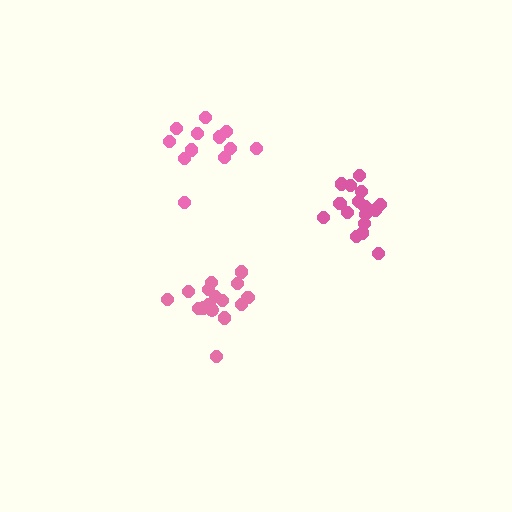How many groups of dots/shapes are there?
There are 3 groups.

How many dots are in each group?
Group 1: 12 dots, Group 2: 16 dots, Group 3: 17 dots (45 total).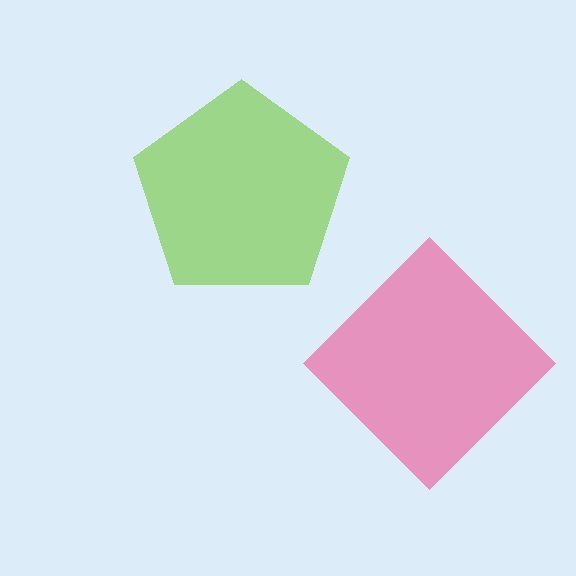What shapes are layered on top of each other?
The layered shapes are: a lime pentagon, a pink diamond.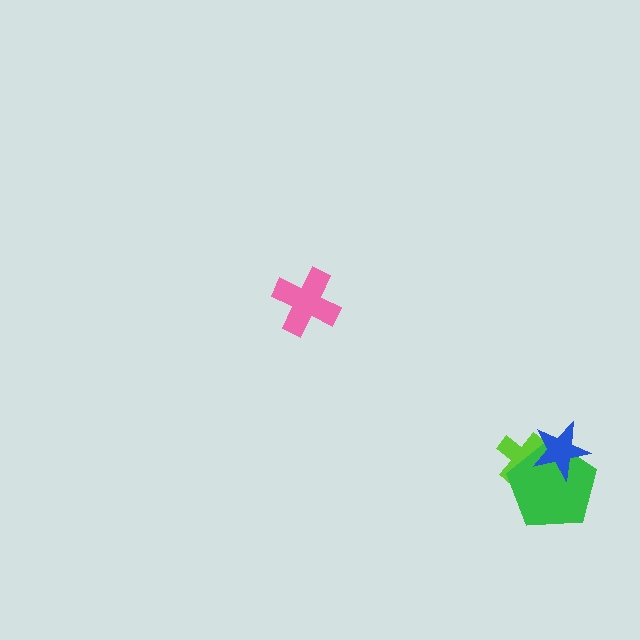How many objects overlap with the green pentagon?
2 objects overlap with the green pentagon.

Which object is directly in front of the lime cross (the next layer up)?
The green pentagon is directly in front of the lime cross.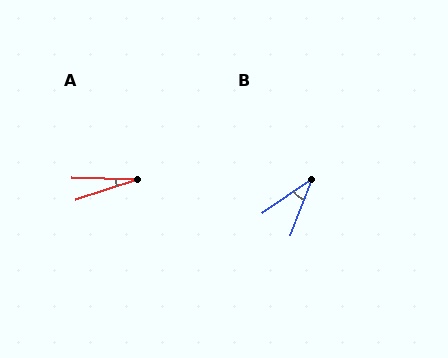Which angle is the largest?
B, at approximately 34 degrees.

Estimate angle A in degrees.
Approximately 20 degrees.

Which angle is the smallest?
A, at approximately 20 degrees.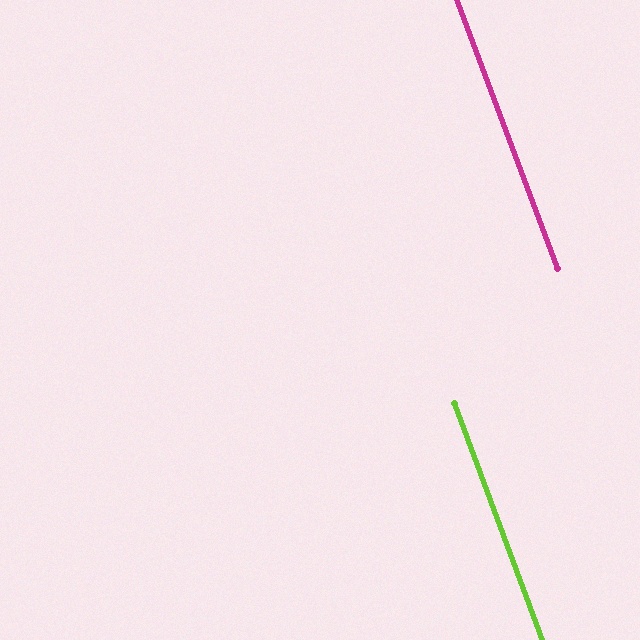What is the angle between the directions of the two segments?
Approximately 0 degrees.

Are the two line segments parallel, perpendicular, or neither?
Parallel — their directions differ by only 0.1°.